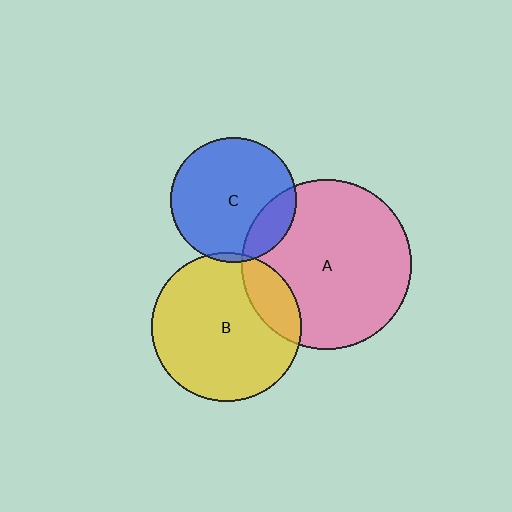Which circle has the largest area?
Circle A (pink).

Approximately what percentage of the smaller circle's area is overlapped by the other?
Approximately 5%.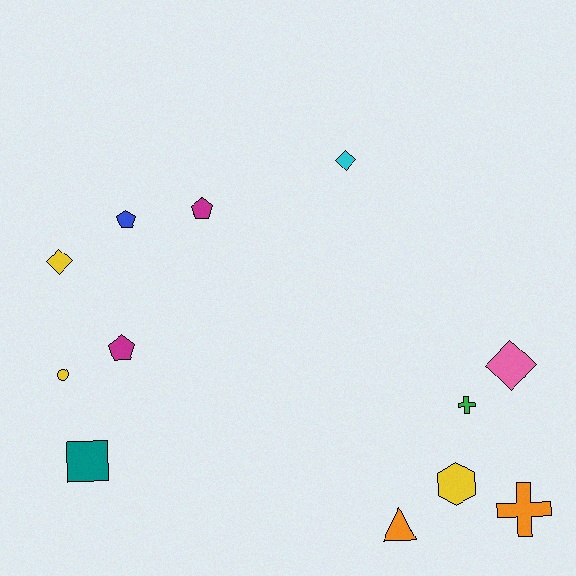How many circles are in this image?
There is 1 circle.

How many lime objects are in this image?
There are no lime objects.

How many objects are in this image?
There are 12 objects.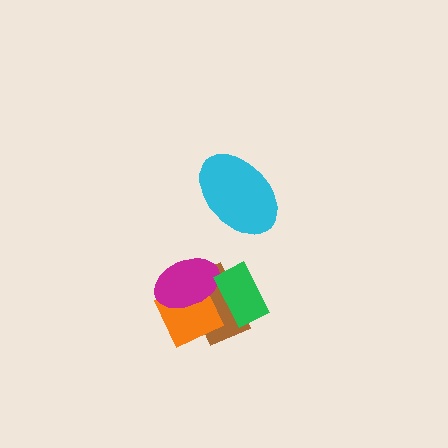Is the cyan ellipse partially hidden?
No, no other shape covers it.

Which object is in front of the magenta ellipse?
The green rectangle is in front of the magenta ellipse.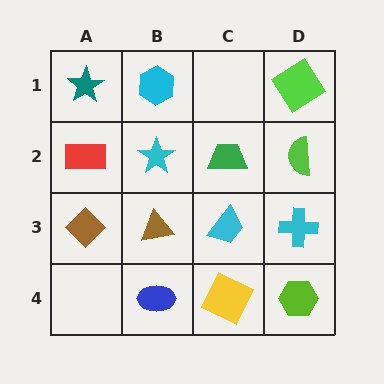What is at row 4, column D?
A lime hexagon.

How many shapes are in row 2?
4 shapes.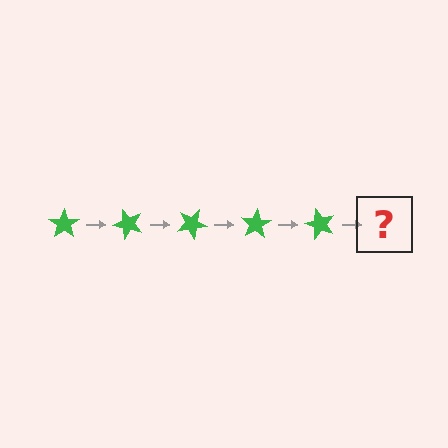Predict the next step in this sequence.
The next step is a green star rotated 250 degrees.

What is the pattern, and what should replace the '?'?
The pattern is that the star rotates 50 degrees each step. The '?' should be a green star rotated 250 degrees.